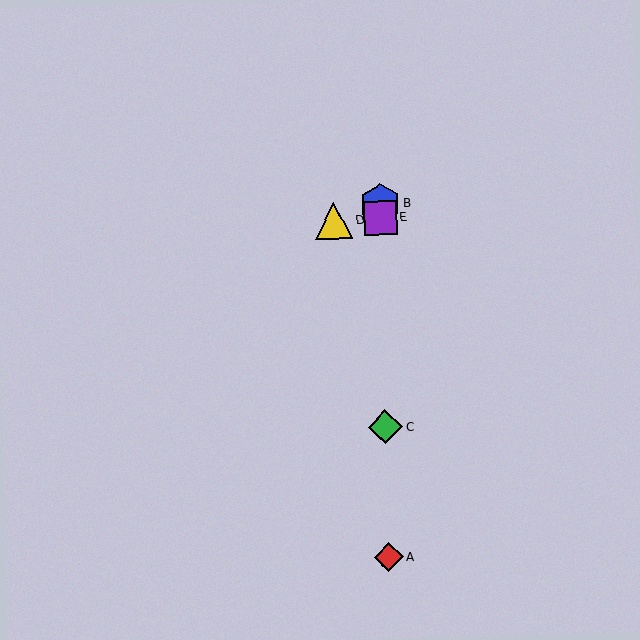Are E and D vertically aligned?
No, E is at x≈380 and D is at x≈334.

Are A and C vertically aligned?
Yes, both are at x≈389.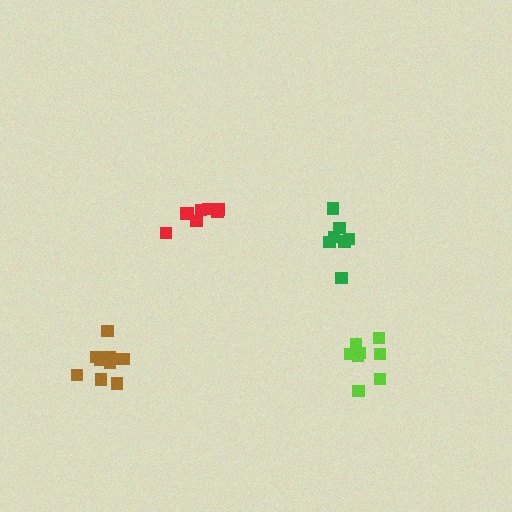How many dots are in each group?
Group 1: 8 dots, Group 2: 10 dots, Group 3: 7 dots, Group 4: 8 dots (33 total).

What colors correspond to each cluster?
The clusters are colored: lime, brown, green, red.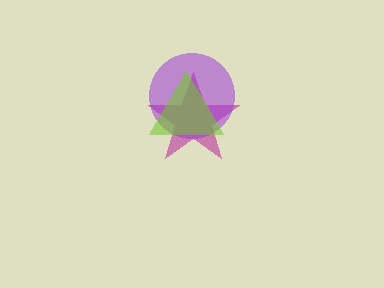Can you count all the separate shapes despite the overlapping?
Yes, there are 3 separate shapes.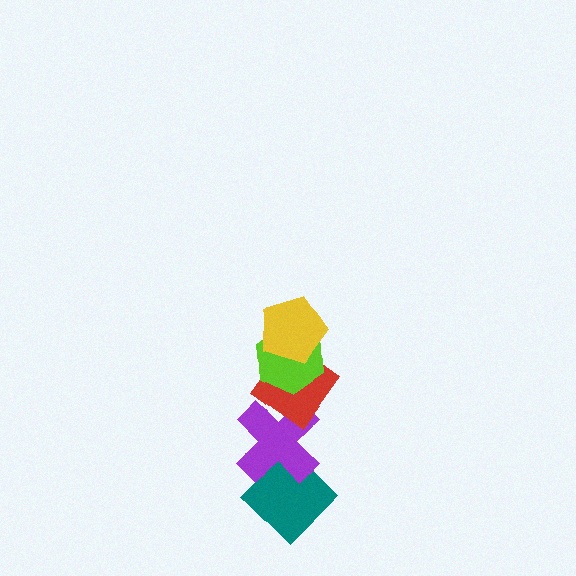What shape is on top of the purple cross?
The red diamond is on top of the purple cross.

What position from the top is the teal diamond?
The teal diamond is 5th from the top.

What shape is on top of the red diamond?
The lime hexagon is on top of the red diamond.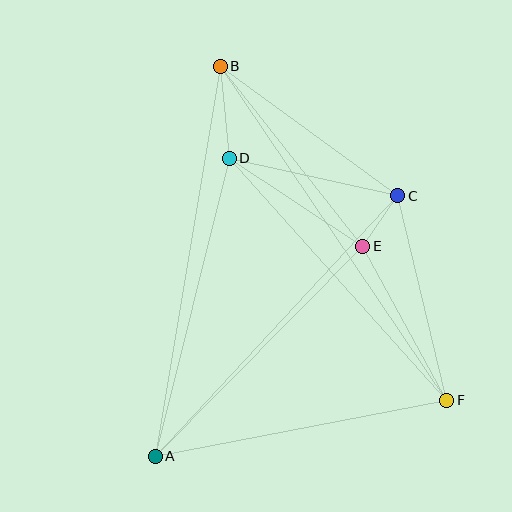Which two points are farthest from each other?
Points B and F are farthest from each other.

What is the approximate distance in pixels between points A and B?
The distance between A and B is approximately 395 pixels.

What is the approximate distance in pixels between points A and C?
The distance between A and C is approximately 356 pixels.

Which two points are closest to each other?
Points C and E are closest to each other.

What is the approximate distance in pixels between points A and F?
The distance between A and F is approximately 297 pixels.